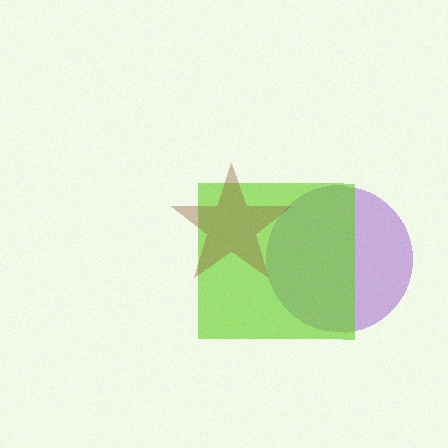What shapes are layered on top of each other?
The layered shapes are: a purple circle, a lime square, a brown star.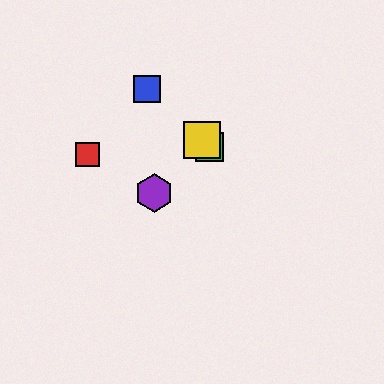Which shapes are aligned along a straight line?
The blue square, the green square, the yellow square are aligned along a straight line.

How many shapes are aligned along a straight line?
3 shapes (the blue square, the green square, the yellow square) are aligned along a straight line.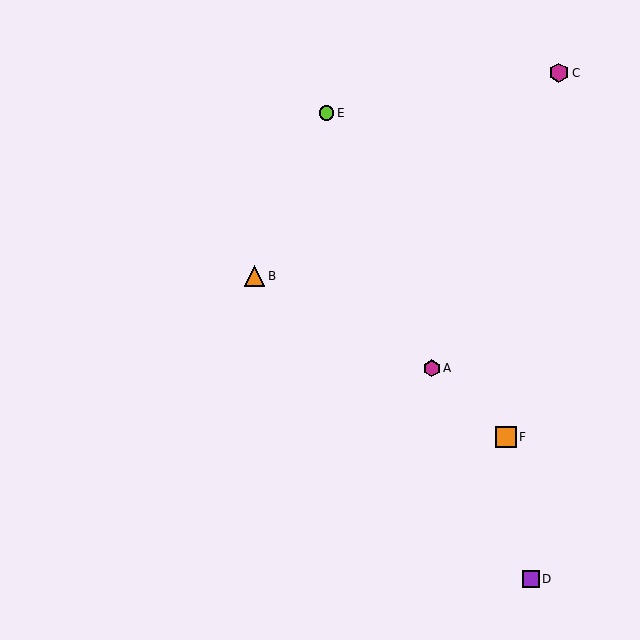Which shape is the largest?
The orange square (labeled F) is the largest.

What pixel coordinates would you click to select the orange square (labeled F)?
Click at (506, 437) to select the orange square F.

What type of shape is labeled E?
Shape E is a lime circle.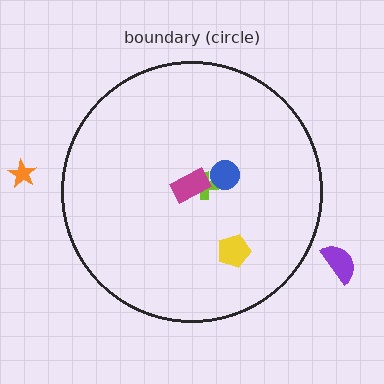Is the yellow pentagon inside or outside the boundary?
Inside.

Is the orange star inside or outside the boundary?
Outside.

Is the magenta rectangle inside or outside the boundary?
Inside.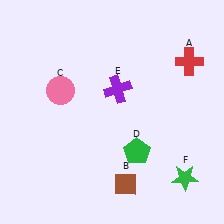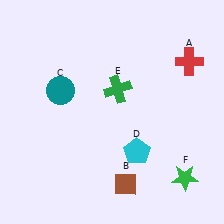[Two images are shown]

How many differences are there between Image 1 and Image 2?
There are 3 differences between the two images.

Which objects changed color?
C changed from pink to teal. D changed from green to cyan. E changed from purple to green.